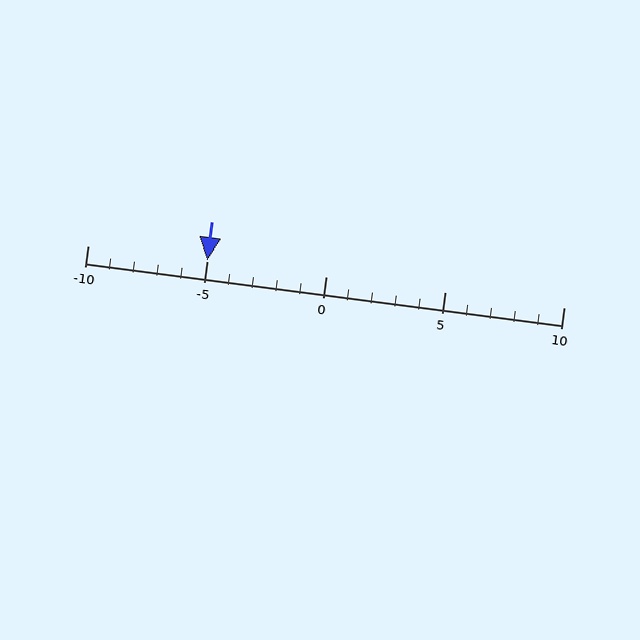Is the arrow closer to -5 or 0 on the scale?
The arrow is closer to -5.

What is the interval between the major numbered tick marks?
The major tick marks are spaced 5 units apart.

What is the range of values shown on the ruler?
The ruler shows values from -10 to 10.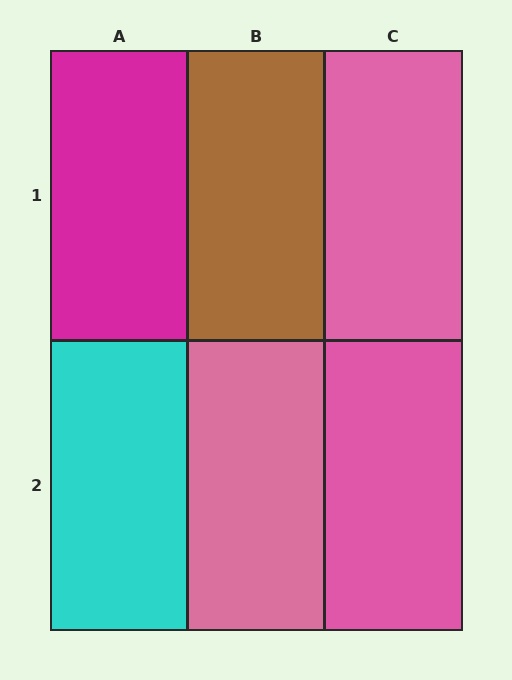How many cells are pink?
3 cells are pink.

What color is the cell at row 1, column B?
Brown.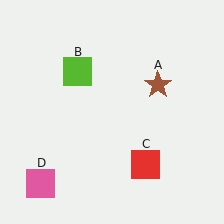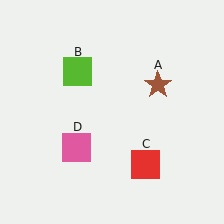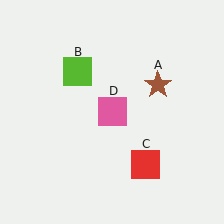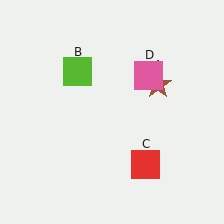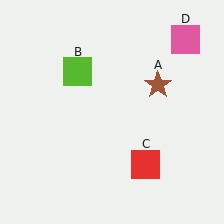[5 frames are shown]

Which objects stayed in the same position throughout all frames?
Brown star (object A) and lime square (object B) and red square (object C) remained stationary.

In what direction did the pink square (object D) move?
The pink square (object D) moved up and to the right.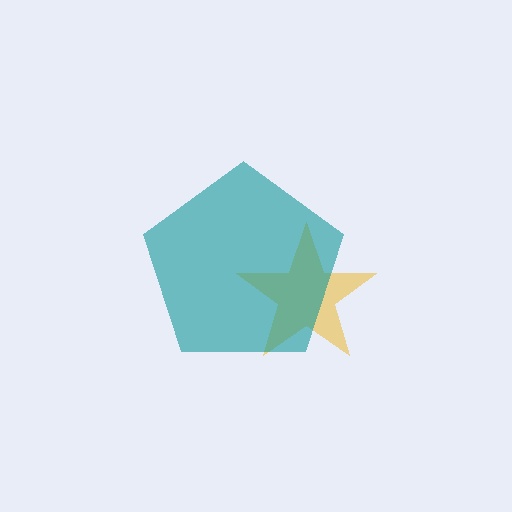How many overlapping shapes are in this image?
There are 2 overlapping shapes in the image.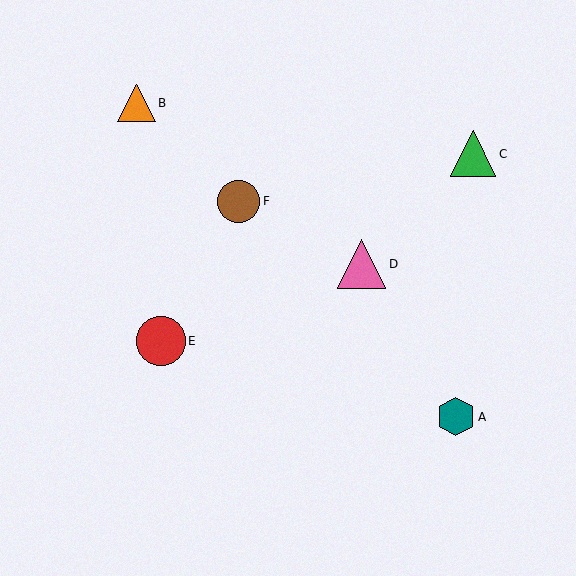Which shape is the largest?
The red circle (labeled E) is the largest.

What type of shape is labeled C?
Shape C is a green triangle.